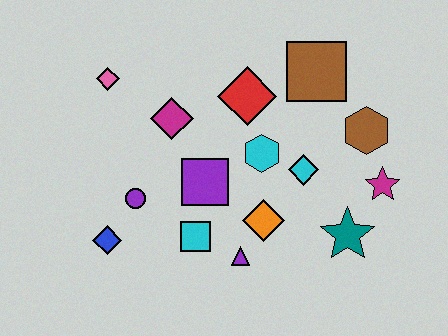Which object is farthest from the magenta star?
The pink diamond is farthest from the magenta star.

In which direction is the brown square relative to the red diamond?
The brown square is to the right of the red diamond.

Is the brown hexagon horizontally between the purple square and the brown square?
No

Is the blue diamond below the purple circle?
Yes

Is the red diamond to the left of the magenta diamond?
No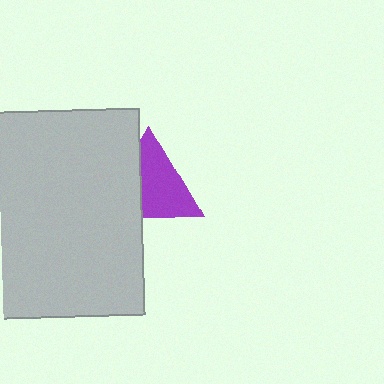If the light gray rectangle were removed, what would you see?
You would see the complete purple triangle.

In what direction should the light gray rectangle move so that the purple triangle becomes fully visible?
The light gray rectangle should move left. That is the shortest direction to clear the overlap and leave the purple triangle fully visible.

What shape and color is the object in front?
The object in front is a light gray rectangle.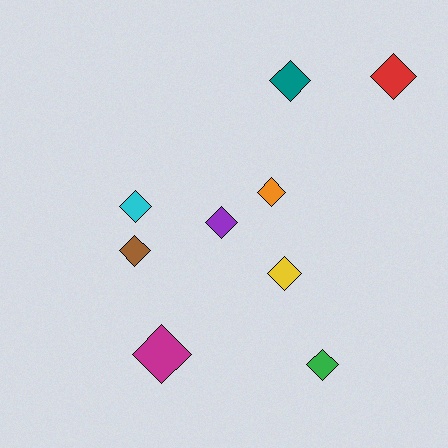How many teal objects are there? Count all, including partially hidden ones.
There is 1 teal object.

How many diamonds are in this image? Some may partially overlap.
There are 9 diamonds.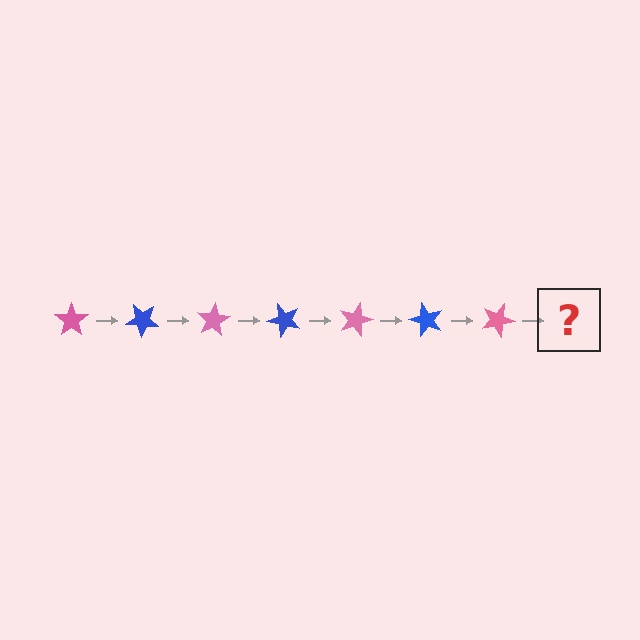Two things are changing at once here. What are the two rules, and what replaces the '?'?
The two rules are that it rotates 40 degrees each step and the color cycles through pink and blue. The '?' should be a blue star, rotated 280 degrees from the start.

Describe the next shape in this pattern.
It should be a blue star, rotated 280 degrees from the start.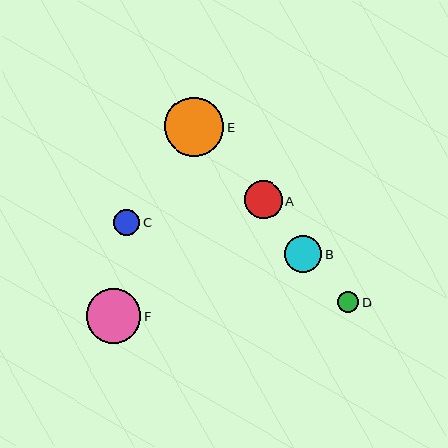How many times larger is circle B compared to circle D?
Circle B is approximately 1.8 times the size of circle D.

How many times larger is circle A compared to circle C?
Circle A is approximately 1.4 times the size of circle C.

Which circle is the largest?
Circle E is the largest with a size of approximately 59 pixels.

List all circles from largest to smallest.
From largest to smallest: E, F, B, A, C, D.